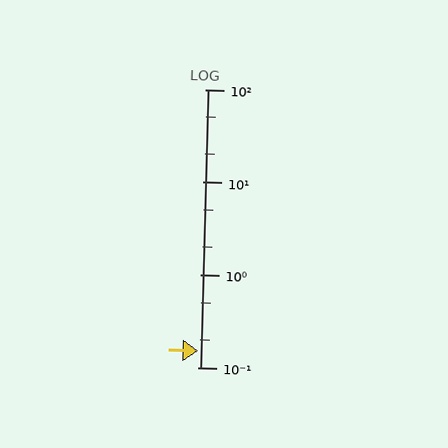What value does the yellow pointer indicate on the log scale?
The pointer indicates approximately 0.15.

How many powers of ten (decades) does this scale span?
The scale spans 3 decades, from 0.1 to 100.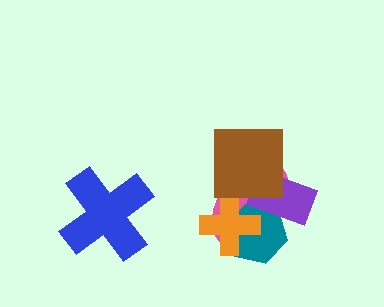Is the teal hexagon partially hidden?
Yes, it is partially covered by another shape.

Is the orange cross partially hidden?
No, no other shape covers it.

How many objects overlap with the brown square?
2 objects overlap with the brown square.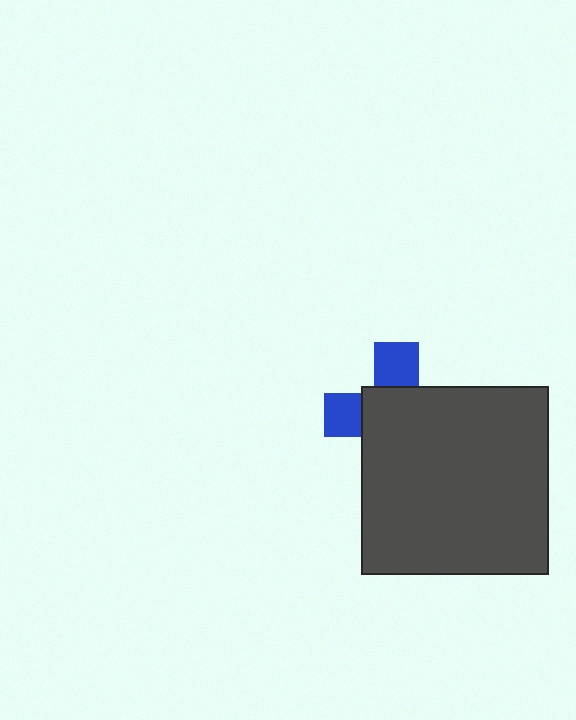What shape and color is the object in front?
The object in front is a dark gray square.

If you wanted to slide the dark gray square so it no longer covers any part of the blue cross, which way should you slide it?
Slide it toward the lower-right — that is the most direct way to separate the two shapes.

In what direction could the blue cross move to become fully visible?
The blue cross could move toward the upper-left. That would shift it out from behind the dark gray square entirely.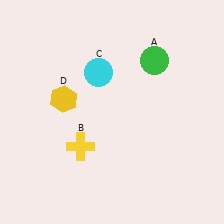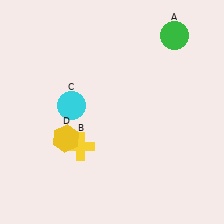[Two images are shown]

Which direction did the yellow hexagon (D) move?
The yellow hexagon (D) moved down.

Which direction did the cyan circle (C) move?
The cyan circle (C) moved down.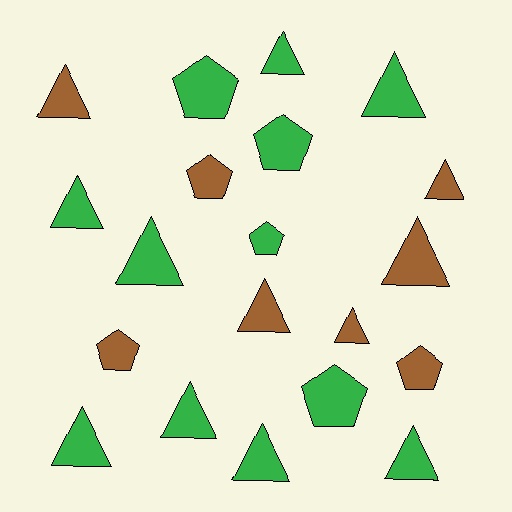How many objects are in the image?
There are 20 objects.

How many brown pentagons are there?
There are 3 brown pentagons.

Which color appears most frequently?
Green, with 12 objects.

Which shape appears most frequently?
Triangle, with 13 objects.